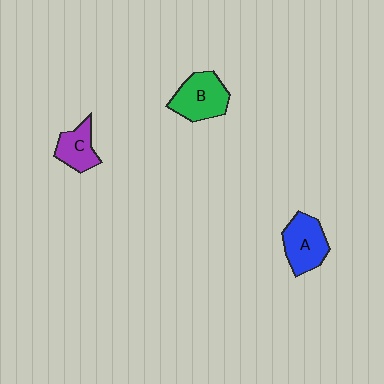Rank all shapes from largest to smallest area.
From largest to smallest: B (green), A (blue), C (purple).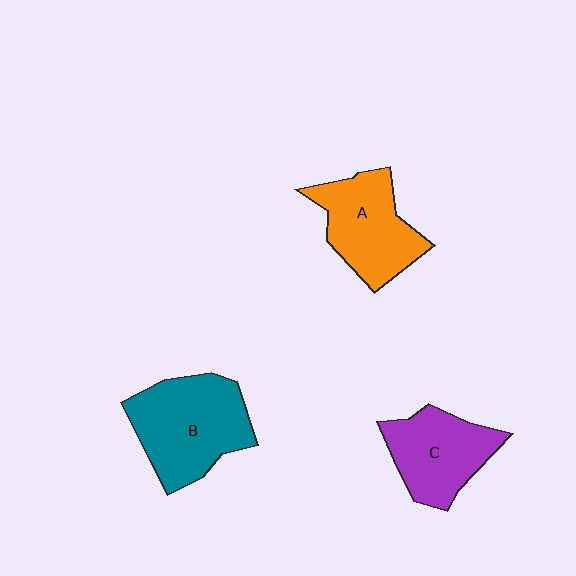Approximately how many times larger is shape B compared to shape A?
Approximately 1.2 times.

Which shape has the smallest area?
Shape C (purple).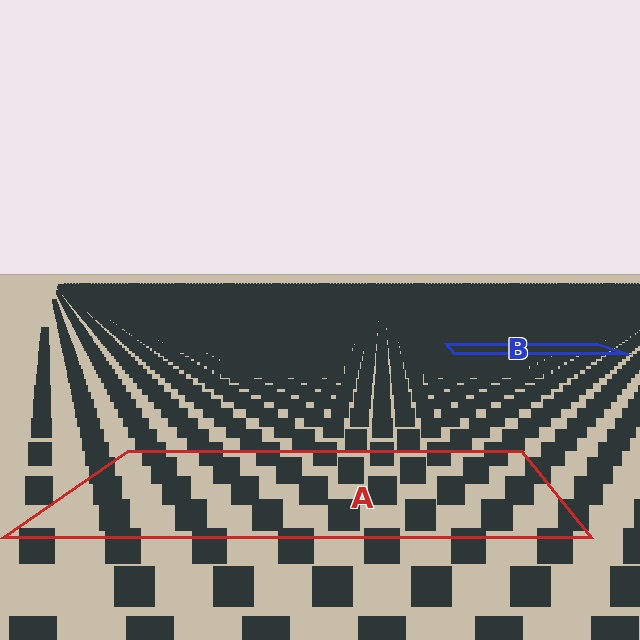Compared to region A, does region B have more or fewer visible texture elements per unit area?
Region B has more texture elements per unit area — they are packed more densely because it is farther away.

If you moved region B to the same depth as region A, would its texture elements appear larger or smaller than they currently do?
They would appear larger. At a closer depth, the same texture elements are projected at a bigger on-screen size.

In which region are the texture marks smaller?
The texture marks are smaller in region B, because it is farther away.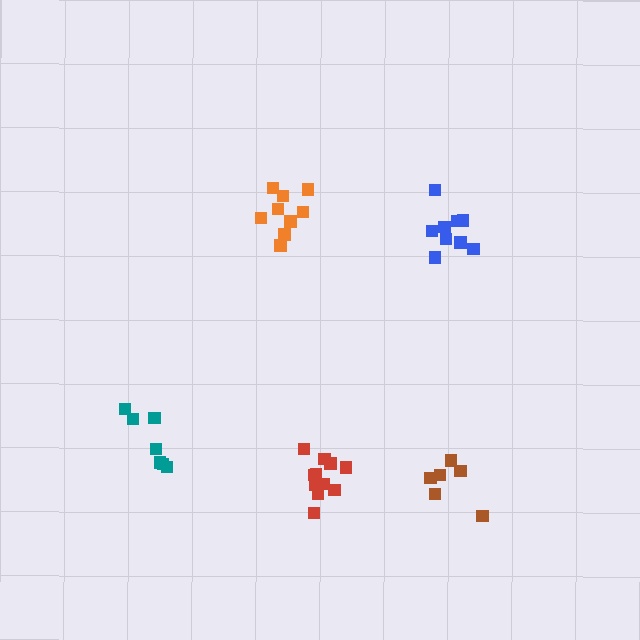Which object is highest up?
The orange cluster is topmost.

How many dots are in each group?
Group 1: 9 dots, Group 2: 9 dots, Group 3: 6 dots, Group 4: 11 dots, Group 5: 7 dots (42 total).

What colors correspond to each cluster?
The clusters are colored: orange, blue, brown, red, teal.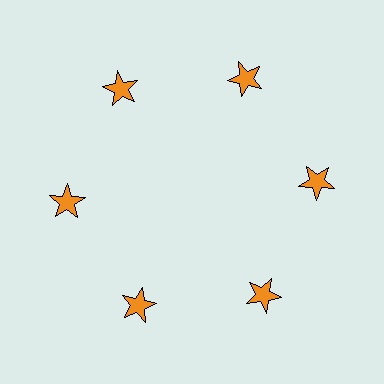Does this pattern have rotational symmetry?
Yes, this pattern has 6-fold rotational symmetry. It looks the same after rotating 60 degrees around the center.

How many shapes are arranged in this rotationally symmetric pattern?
There are 6 shapes, arranged in 6 groups of 1.